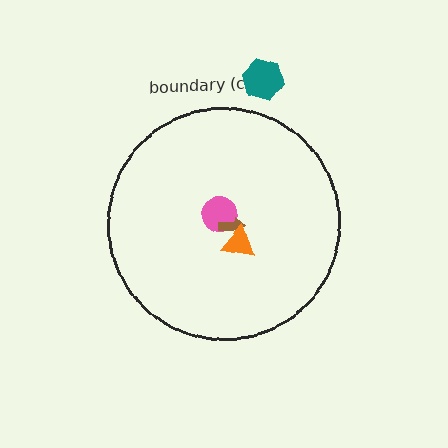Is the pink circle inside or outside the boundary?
Inside.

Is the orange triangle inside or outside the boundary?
Inside.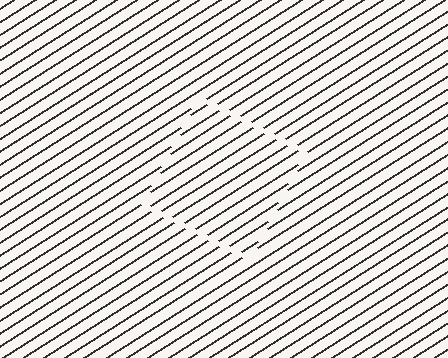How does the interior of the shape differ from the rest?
The interior of the shape contains the same grating, shifted by half a period — the contour is defined by the phase discontinuity where line-ends from the inner and outer gratings abut.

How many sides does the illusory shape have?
4 sides — the line-ends trace a square.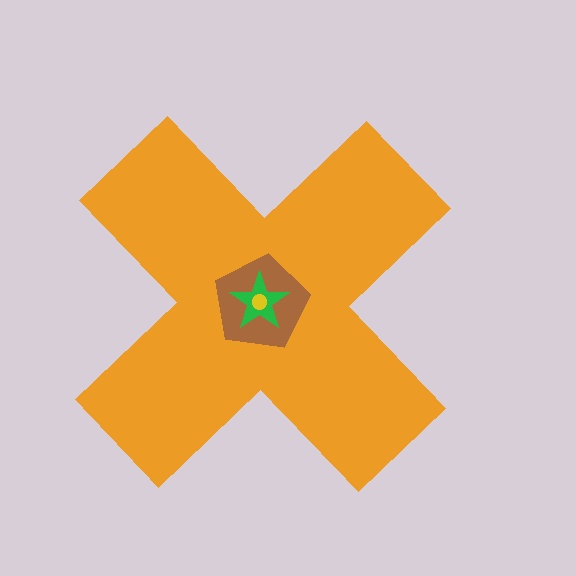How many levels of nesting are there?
4.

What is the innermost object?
The yellow circle.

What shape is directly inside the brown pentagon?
The green star.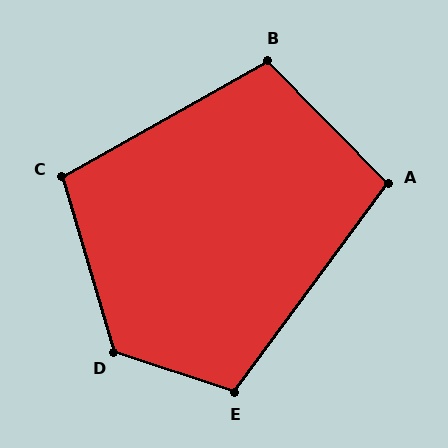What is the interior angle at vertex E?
Approximately 108 degrees (obtuse).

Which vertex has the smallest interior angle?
A, at approximately 99 degrees.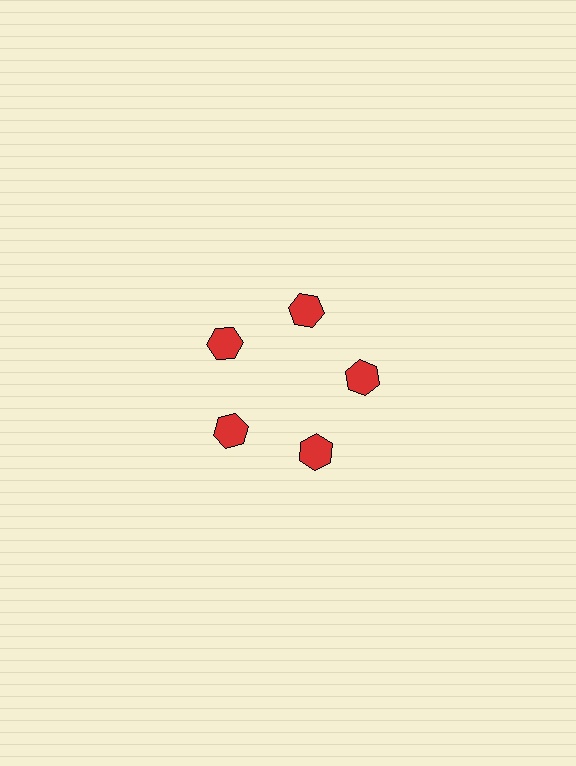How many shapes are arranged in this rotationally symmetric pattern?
There are 5 shapes, arranged in 5 groups of 1.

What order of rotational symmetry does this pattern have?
This pattern has 5-fold rotational symmetry.